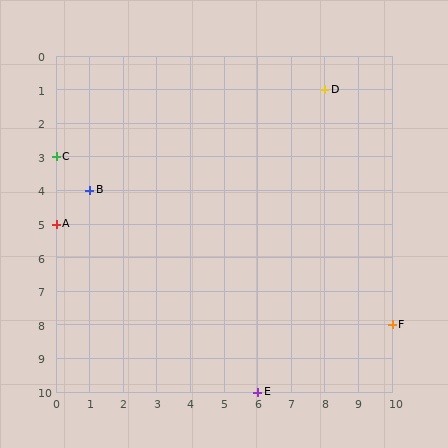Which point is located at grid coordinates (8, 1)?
Point D is at (8, 1).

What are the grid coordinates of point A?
Point A is at grid coordinates (0, 5).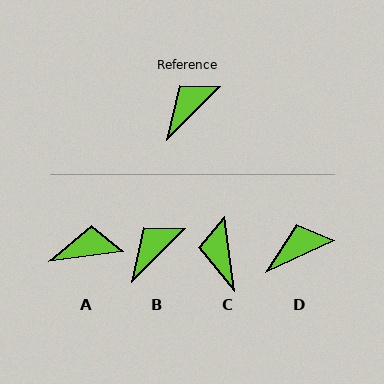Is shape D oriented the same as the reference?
No, it is off by about 20 degrees.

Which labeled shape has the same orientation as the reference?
B.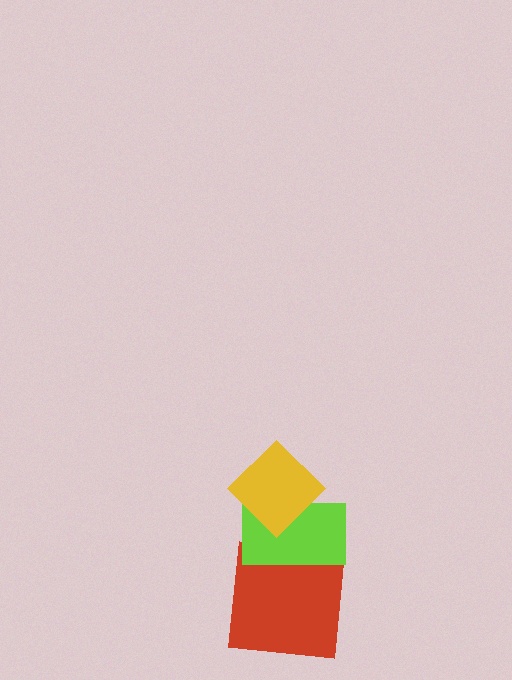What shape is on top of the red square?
The lime rectangle is on top of the red square.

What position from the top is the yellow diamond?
The yellow diamond is 1st from the top.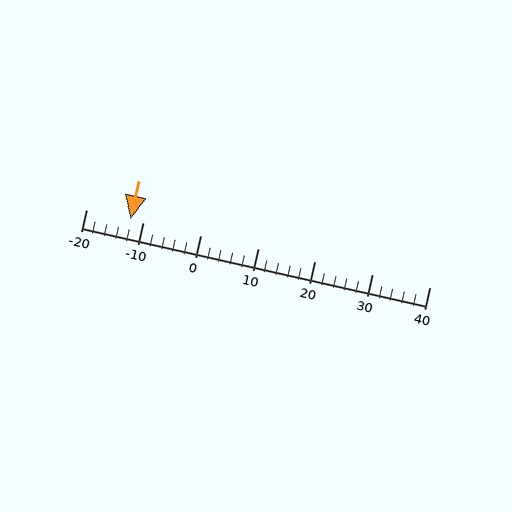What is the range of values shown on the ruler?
The ruler shows values from -20 to 40.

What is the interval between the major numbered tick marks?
The major tick marks are spaced 10 units apart.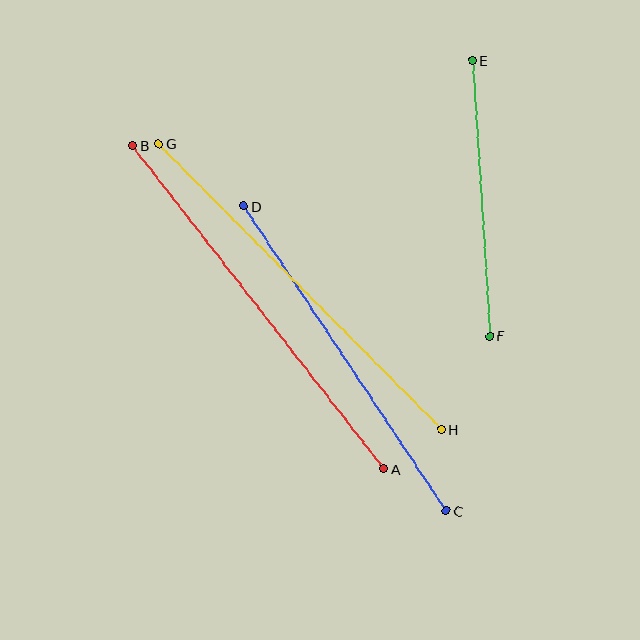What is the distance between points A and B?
The distance is approximately 410 pixels.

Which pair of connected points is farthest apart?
Points A and B are farthest apart.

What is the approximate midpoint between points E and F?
The midpoint is at approximately (481, 198) pixels.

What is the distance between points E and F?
The distance is approximately 276 pixels.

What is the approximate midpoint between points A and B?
The midpoint is at approximately (258, 307) pixels.